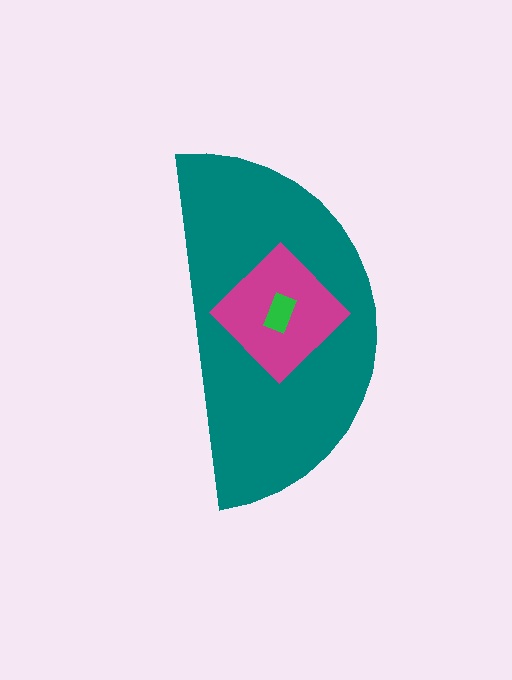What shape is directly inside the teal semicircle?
The magenta diamond.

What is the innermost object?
The green rectangle.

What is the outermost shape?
The teal semicircle.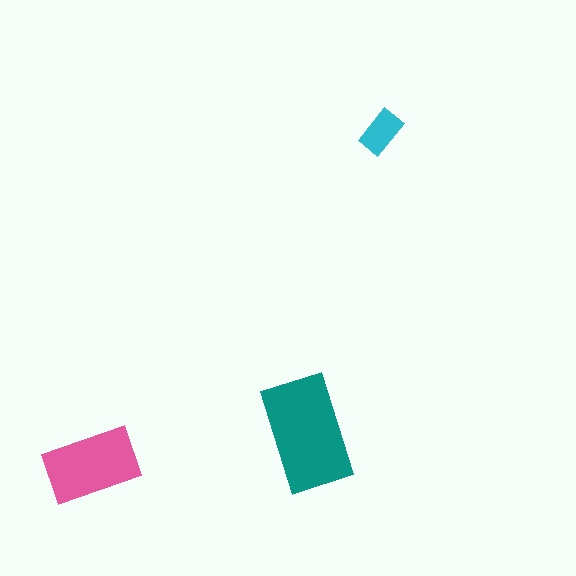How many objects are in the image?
There are 3 objects in the image.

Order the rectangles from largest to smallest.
the teal one, the pink one, the cyan one.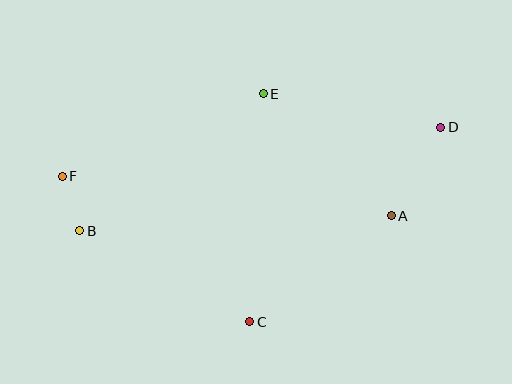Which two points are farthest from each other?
Points D and F are farthest from each other.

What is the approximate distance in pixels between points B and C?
The distance between B and C is approximately 193 pixels.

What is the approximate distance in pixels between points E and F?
The distance between E and F is approximately 217 pixels.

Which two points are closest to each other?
Points B and F are closest to each other.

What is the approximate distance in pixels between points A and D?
The distance between A and D is approximately 101 pixels.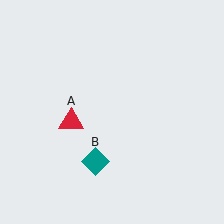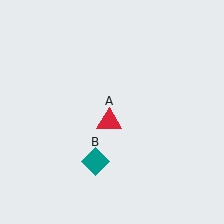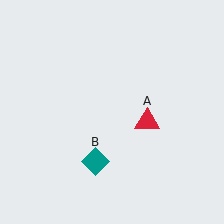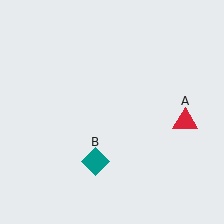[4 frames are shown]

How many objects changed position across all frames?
1 object changed position: red triangle (object A).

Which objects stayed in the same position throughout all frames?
Teal diamond (object B) remained stationary.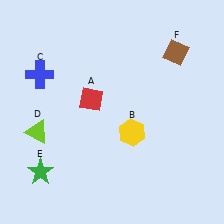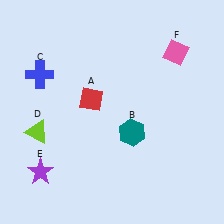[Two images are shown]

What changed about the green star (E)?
In Image 1, E is green. In Image 2, it changed to purple.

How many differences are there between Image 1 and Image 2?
There are 3 differences between the two images.